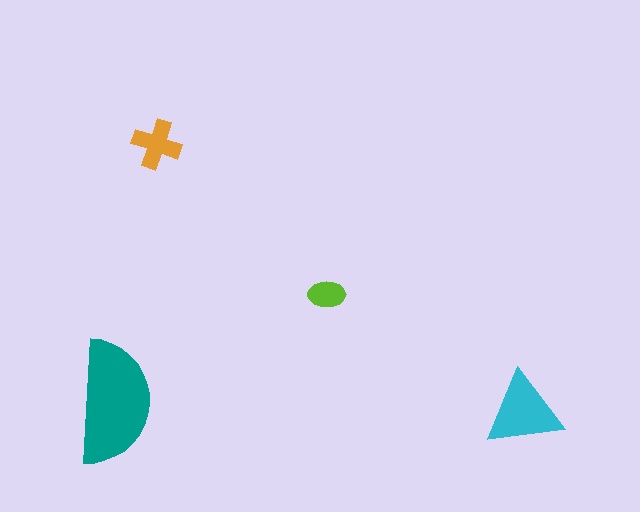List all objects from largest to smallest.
The teal semicircle, the cyan triangle, the orange cross, the lime ellipse.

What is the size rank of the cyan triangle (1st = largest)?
2nd.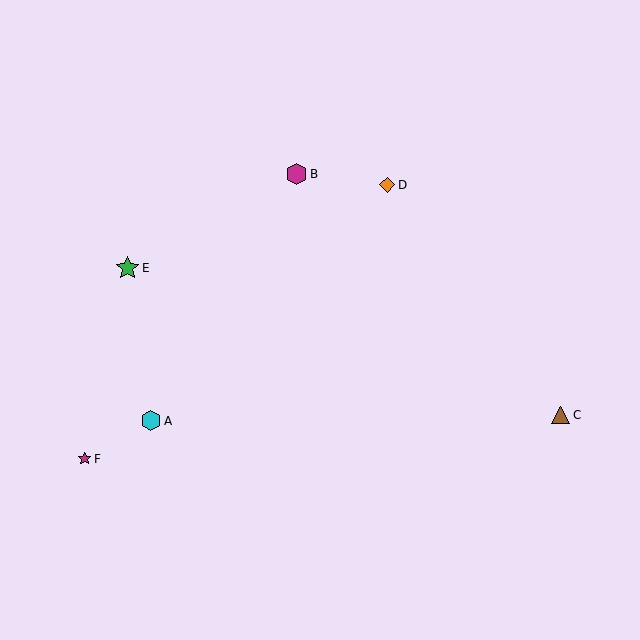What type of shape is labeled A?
Shape A is a cyan hexagon.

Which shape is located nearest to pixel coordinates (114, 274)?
The green star (labeled E) at (127, 268) is nearest to that location.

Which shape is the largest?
The green star (labeled E) is the largest.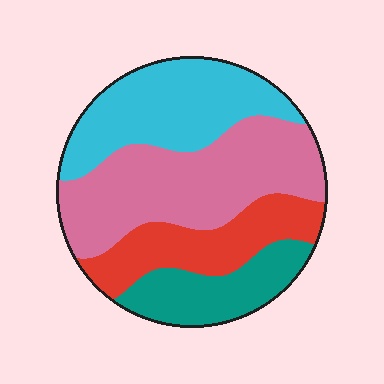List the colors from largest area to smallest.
From largest to smallest: pink, cyan, red, teal.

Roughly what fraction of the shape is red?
Red takes up less than a quarter of the shape.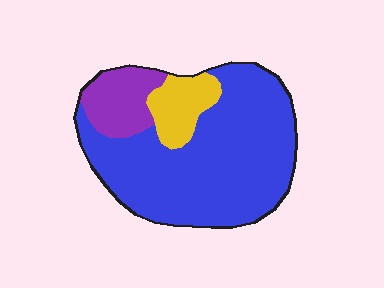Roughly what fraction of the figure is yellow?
Yellow takes up about one eighth (1/8) of the figure.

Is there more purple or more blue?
Blue.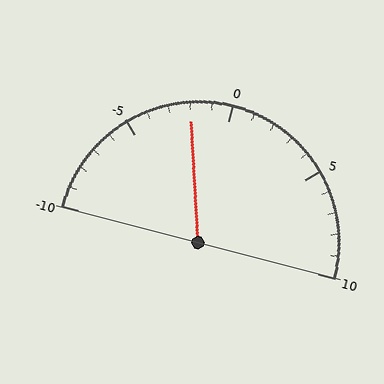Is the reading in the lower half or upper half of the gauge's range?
The reading is in the lower half of the range (-10 to 10).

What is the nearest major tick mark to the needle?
The nearest major tick mark is 0.